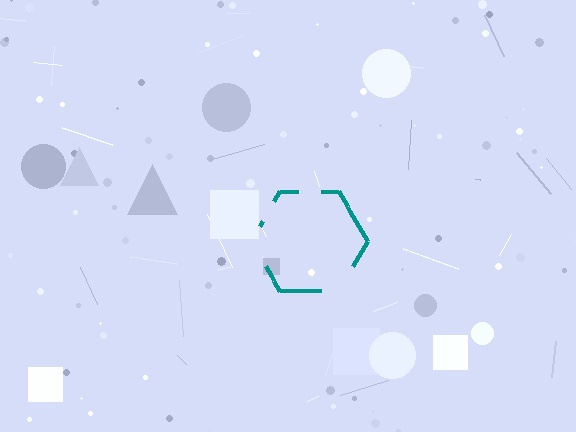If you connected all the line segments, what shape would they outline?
They would outline a hexagon.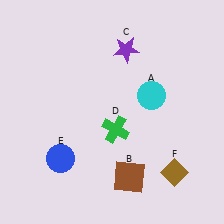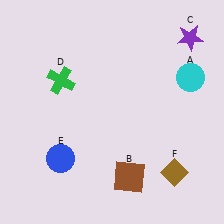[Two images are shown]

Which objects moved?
The objects that moved are: the cyan circle (A), the purple star (C), the green cross (D).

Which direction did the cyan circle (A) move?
The cyan circle (A) moved right.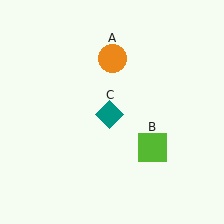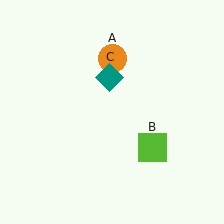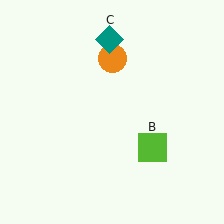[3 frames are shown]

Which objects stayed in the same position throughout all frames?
Orange circle (object A) and lime square (object B) remained stationary.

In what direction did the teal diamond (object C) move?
The teal diamond (object C) moved up.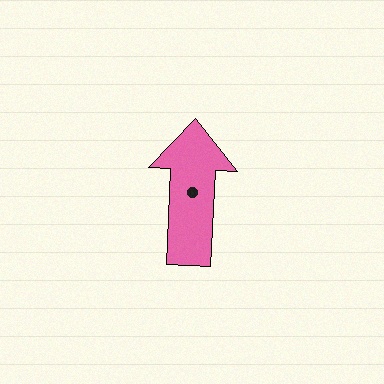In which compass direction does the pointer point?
North.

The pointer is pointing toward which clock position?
Roughly 12 o'clock.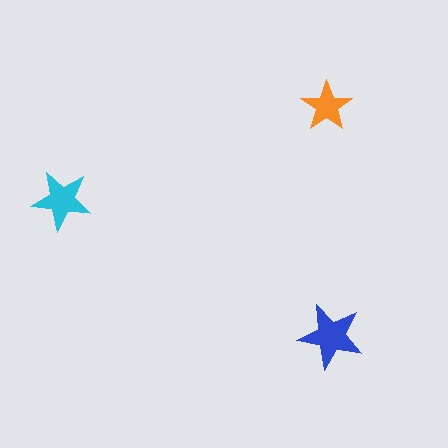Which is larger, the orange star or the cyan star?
The cyan one.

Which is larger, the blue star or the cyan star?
The blue one.